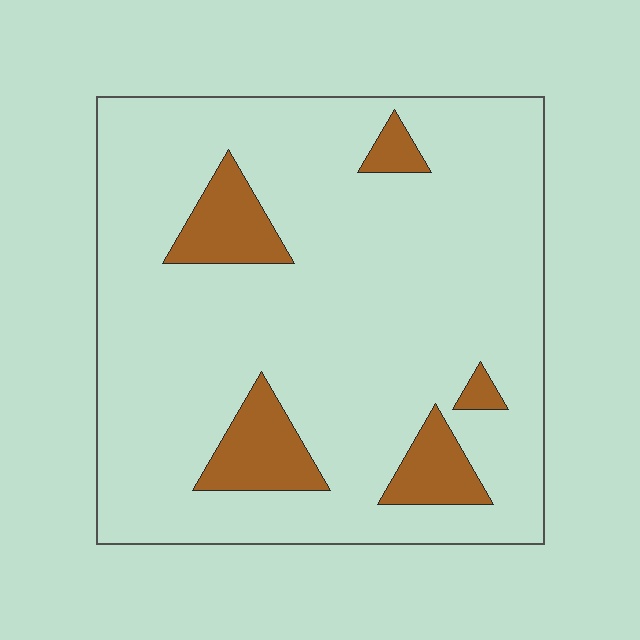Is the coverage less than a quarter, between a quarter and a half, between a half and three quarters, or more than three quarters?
Less than a quarter.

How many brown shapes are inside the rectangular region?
5.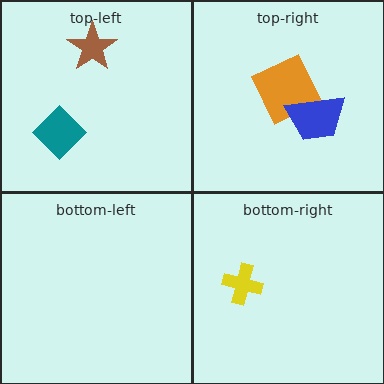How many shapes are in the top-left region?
2.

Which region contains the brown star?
The top-left region.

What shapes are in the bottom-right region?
The yellow cross.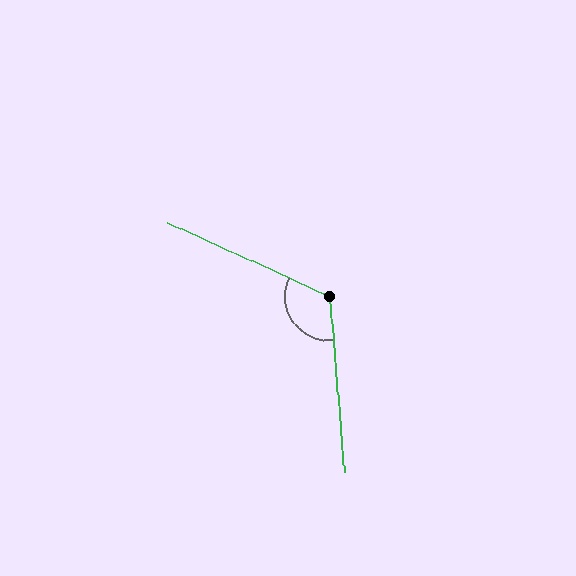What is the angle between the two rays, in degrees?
Approximately 119 degrees.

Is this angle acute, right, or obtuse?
It is obtuse.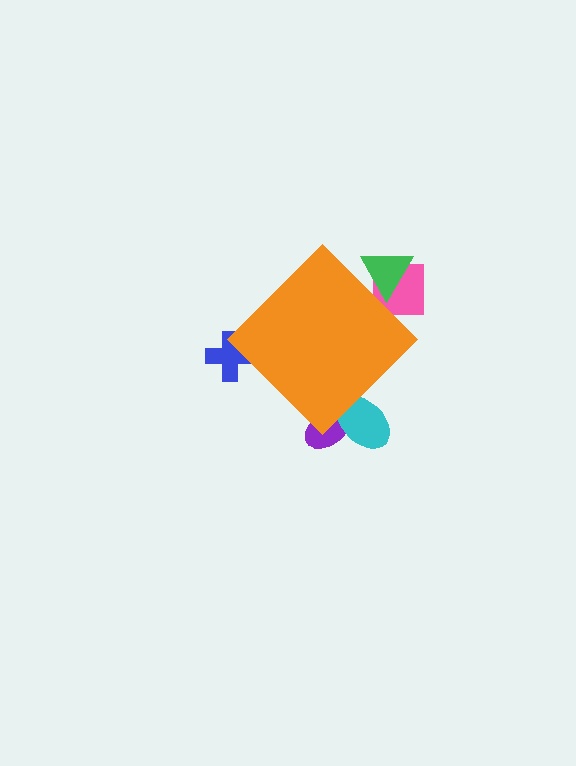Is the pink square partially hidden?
Yes, the pink square is partially hidden behind the orange diamond.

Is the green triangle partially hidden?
Yes, the green triangle is partially hidden behind the orange diamond.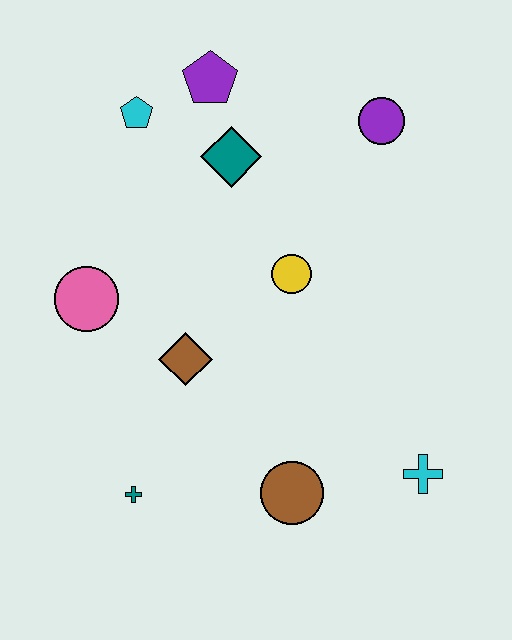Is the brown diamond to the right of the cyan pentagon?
Yes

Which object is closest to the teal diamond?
The purple pentagon is closest to the teal diamond.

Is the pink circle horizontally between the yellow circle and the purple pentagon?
No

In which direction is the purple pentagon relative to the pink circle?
The purple pentagon is above the pink circle.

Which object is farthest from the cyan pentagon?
The cyan cross is farthest from the cyan pentagon.